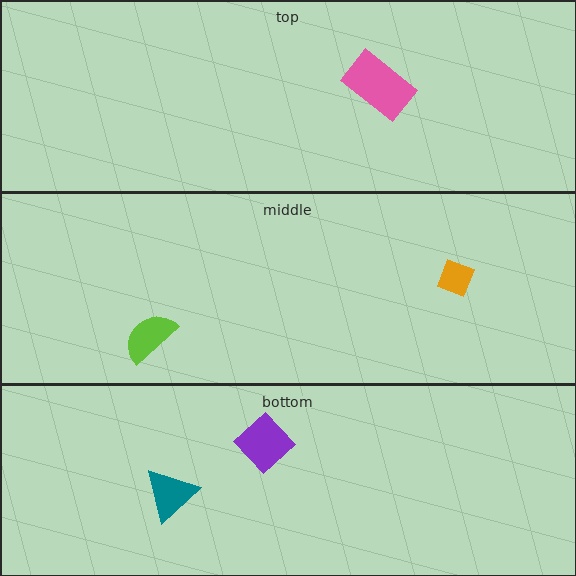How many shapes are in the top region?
1.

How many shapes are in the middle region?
2.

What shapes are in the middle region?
The lime semicircle, the orange diamond.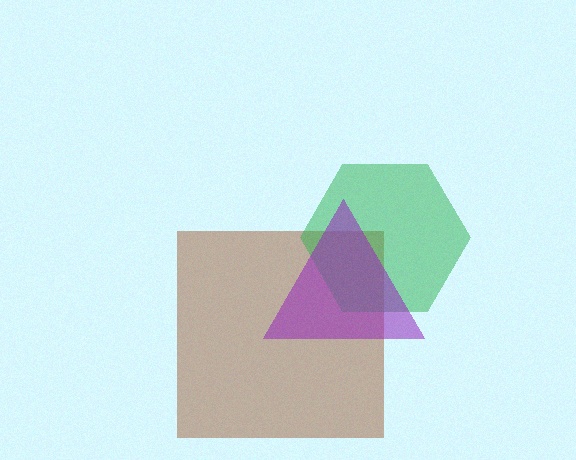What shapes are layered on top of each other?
The layered shapes are: a brown square, a green hexagon, a purple triangle.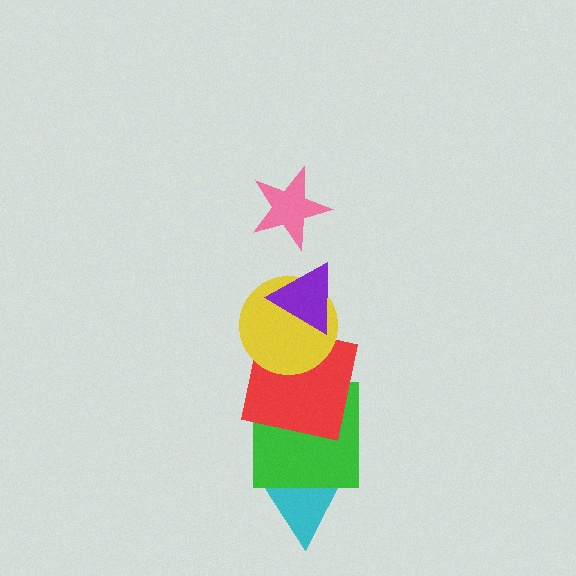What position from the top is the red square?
The red square is 4th from the top.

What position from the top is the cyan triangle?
The cyan triangle is 6th from the top.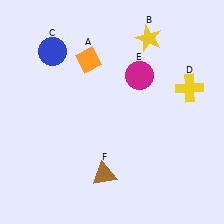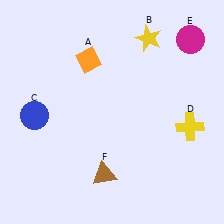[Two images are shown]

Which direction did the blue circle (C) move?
The blue circle (C) moved down.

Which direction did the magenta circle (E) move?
The magenta circle (E) moved right.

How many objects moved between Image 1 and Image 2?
3 objects moved between the two images.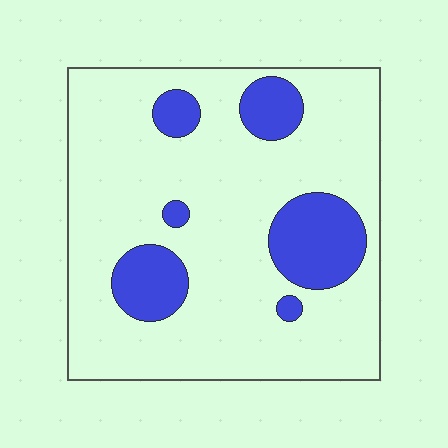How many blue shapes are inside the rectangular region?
6.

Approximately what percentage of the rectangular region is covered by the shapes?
Approximately 20%.